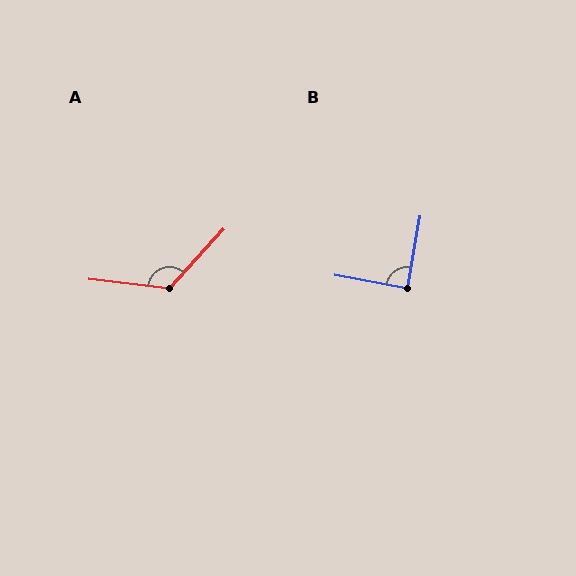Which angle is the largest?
A, at approximately 126 degrees.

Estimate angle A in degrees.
Approximately 126 degrees.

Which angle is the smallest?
B, at approximately 89 degrees.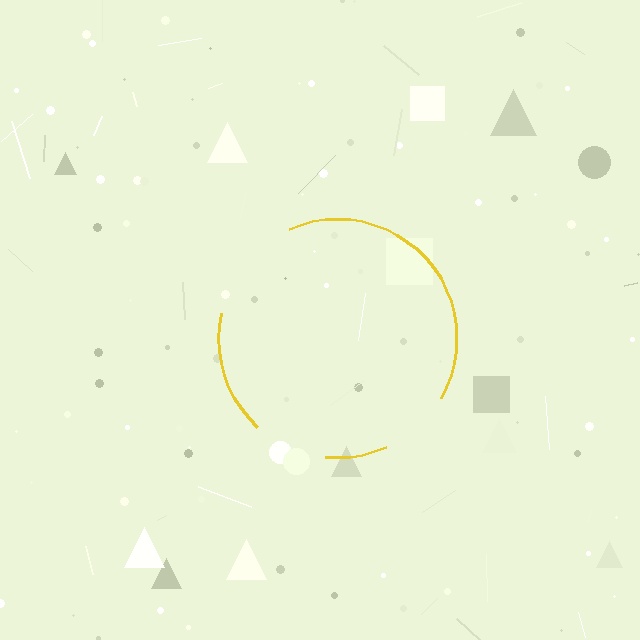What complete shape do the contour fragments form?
The contour fragments form a circle.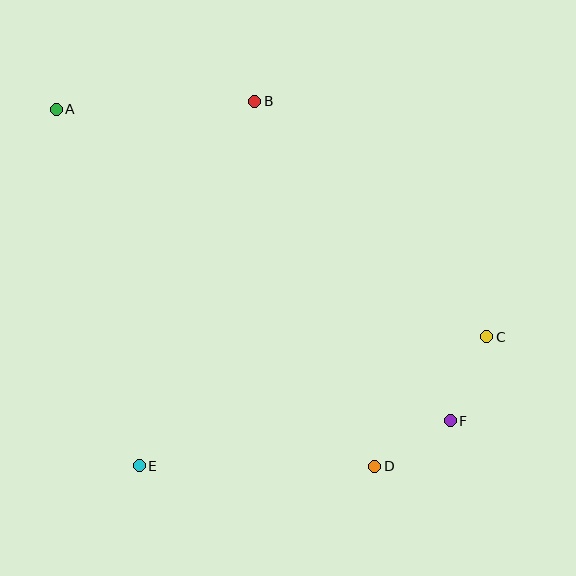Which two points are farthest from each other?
Points A and F are farthest from each other.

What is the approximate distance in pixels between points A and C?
The distance between A and C is approximately 487 pixels.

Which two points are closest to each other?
Points D and F are closest to each other.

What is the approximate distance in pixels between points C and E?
The distance between C and E is approximately 371 pixels.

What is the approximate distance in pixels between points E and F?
The distance between E and F is approximately 314 pixels.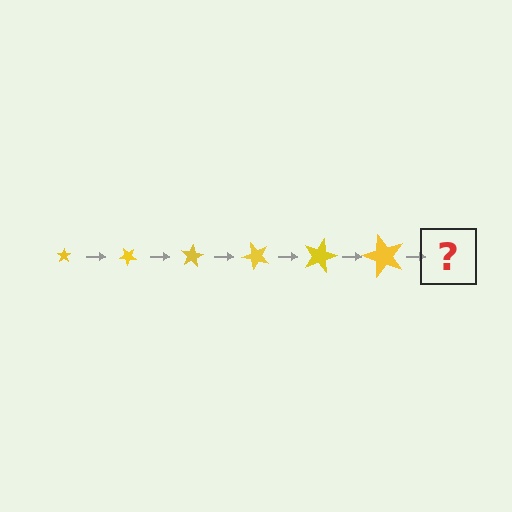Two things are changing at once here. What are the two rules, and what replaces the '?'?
The two rules are that the star grows larger each step and it rotates 40 degrees each step. The '?' should be a star, larger than the previous one and rotated 240 degrees from the start.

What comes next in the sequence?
The next element should be a star, larger than the previous one and rotated 240 degrees from the start.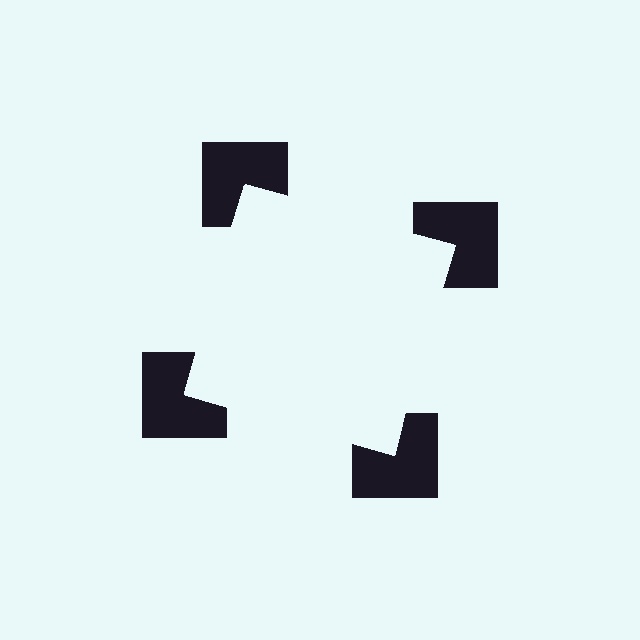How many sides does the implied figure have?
4 sides.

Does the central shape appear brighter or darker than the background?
It typically appears slightly brighter than the background, even though no actual brightness change is drawn.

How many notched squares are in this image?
There are 4 — one at each vertex of the illusory square.